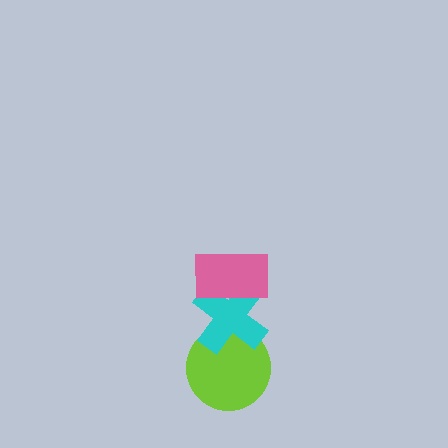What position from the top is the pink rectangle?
The pink rectangle is 1st from the top.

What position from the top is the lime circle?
The lime circle is 3rd from the top.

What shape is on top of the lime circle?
The cyan cross is on top of the lime circle.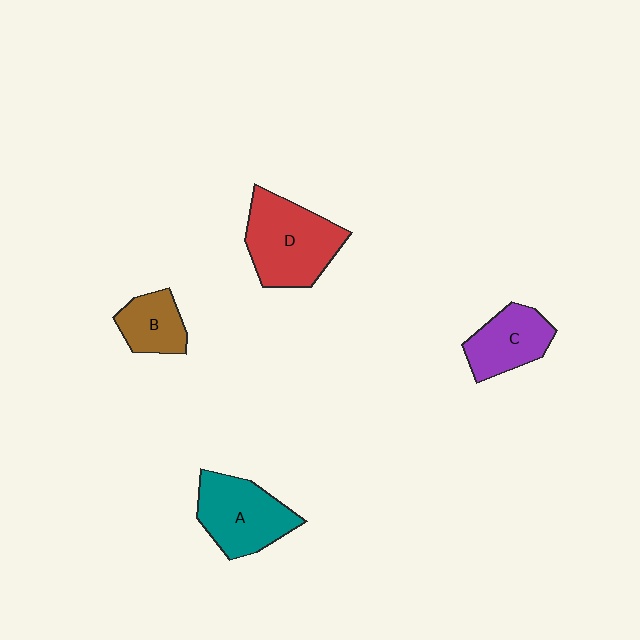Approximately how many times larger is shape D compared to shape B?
Approximately 2.0 times.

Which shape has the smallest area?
Shape B (brown).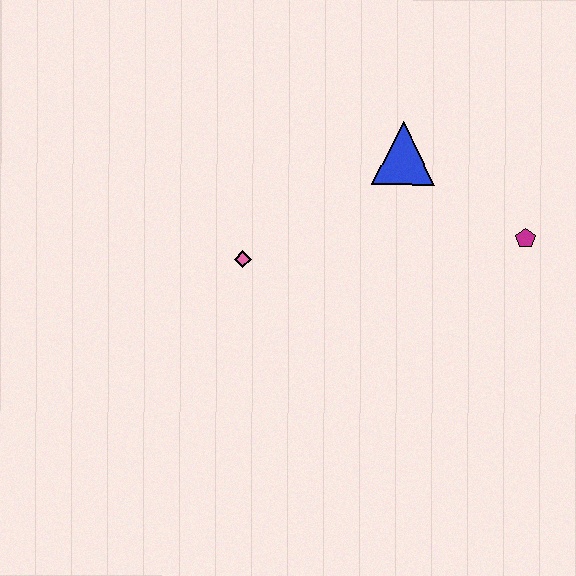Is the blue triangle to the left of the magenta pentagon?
Yes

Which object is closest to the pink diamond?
The blue triangle is closest to the pink diamond.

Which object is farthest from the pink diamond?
The magenta pentagon is farthest from the pink diamond.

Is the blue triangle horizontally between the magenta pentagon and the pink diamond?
Yes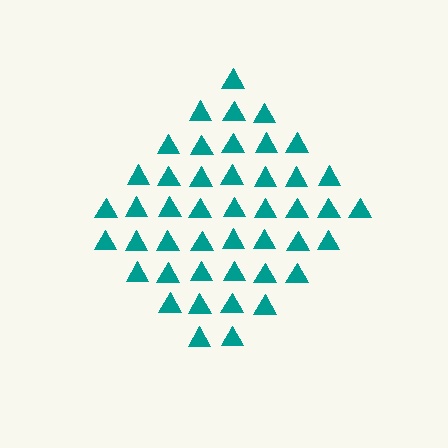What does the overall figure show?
The overall figure shows a diamond.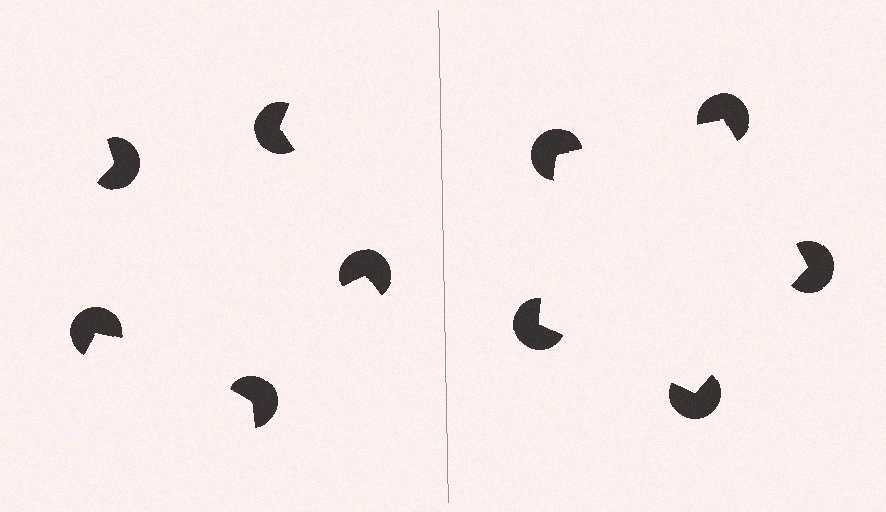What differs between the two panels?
The pac-man discs are positioned identically on both sides; only the wedge orientations differ. On the right they align to a pentagon; on the left they are misaligned.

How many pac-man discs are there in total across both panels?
10 — 5 on each side.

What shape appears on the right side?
An illusory pentagon.